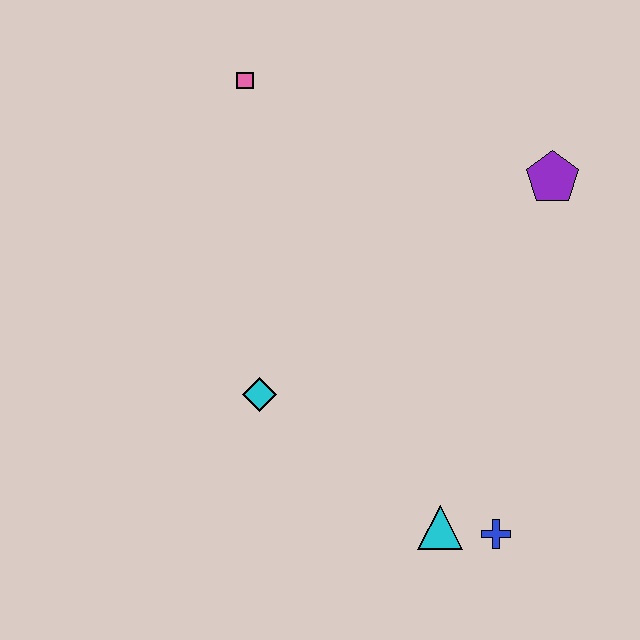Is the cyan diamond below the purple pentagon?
Yes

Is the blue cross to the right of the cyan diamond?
Yes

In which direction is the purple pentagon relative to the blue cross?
The purple pentagon is above the blue cross.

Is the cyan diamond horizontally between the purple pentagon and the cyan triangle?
No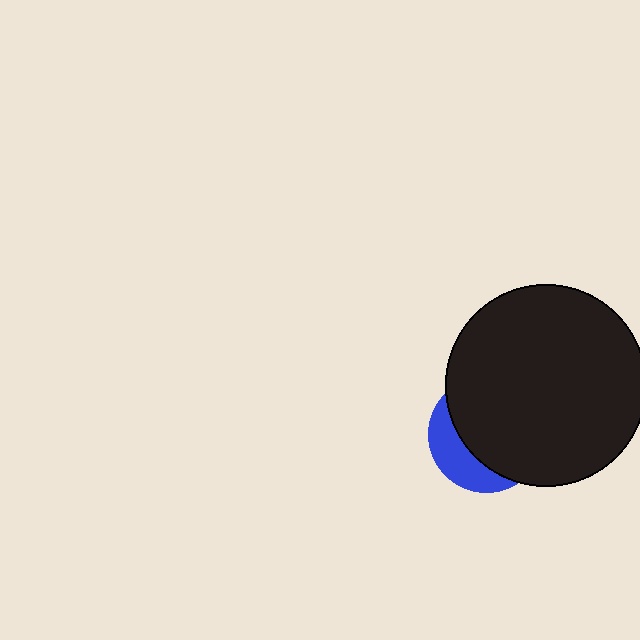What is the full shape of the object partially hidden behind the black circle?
The partially hidden object is a blue circle.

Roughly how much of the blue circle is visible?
A small part of it is visible (roughly 30%).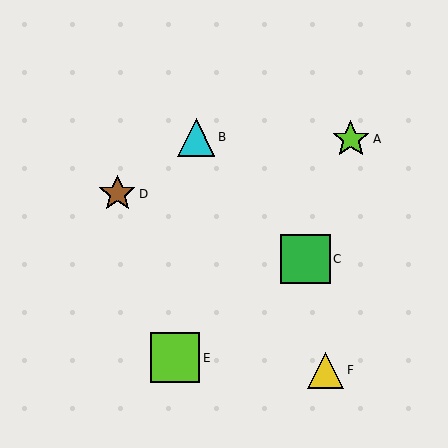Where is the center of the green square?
The center of the green square is at (305, 259).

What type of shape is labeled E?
Shape E is a lime square.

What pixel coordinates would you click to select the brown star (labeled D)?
Click at (117, 194) to select the brown star D.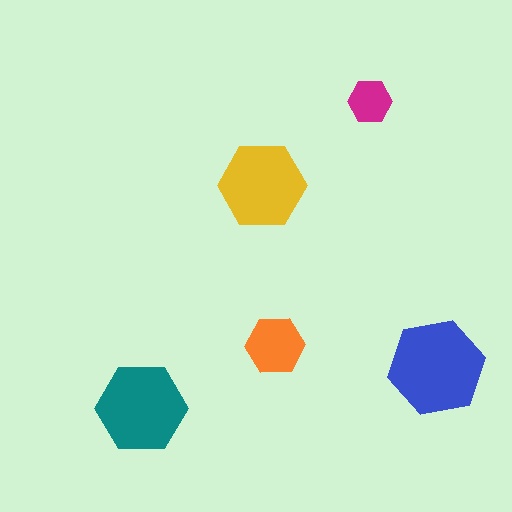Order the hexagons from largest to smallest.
the blue one, the teal one, the yellow one, the orange one, the magenta one.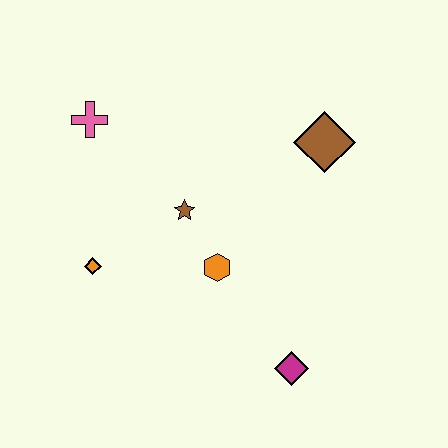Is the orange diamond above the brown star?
No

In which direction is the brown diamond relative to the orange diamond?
The brown diamond is to the right of the orange diamond.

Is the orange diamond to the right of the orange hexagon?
No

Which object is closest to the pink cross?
The brown star is closest to the pink cross.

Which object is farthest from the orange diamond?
The brown diamond is farthest from the orange diamond.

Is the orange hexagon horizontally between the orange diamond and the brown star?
No